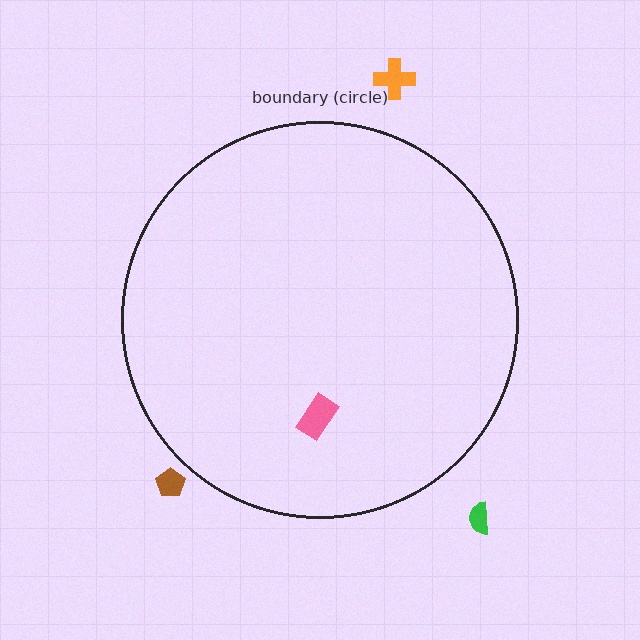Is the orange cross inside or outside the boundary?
Outside.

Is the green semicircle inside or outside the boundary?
Outside.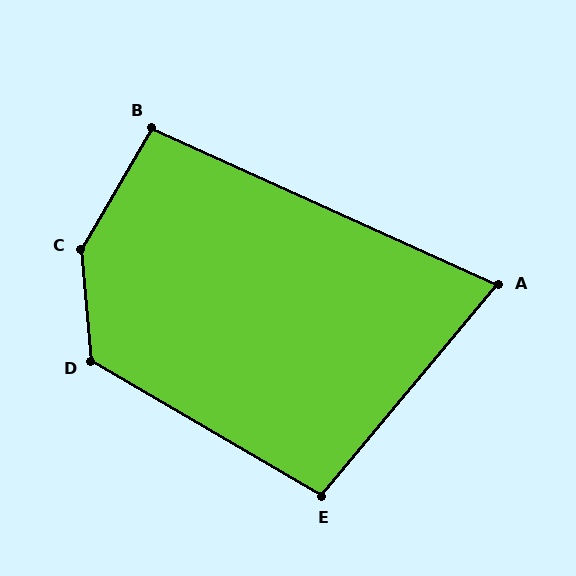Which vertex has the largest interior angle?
C, at approximately 145 degrees.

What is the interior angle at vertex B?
Approximately 96 degrees (obtuse).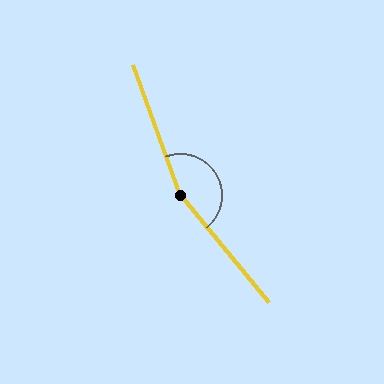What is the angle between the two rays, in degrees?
Approximately 161 degrees.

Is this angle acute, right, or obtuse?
It is obtuse.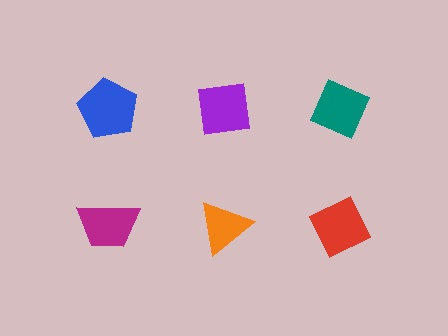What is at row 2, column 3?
A red diamond.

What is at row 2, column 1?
A magenta trapezoid.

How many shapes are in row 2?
3 shapes.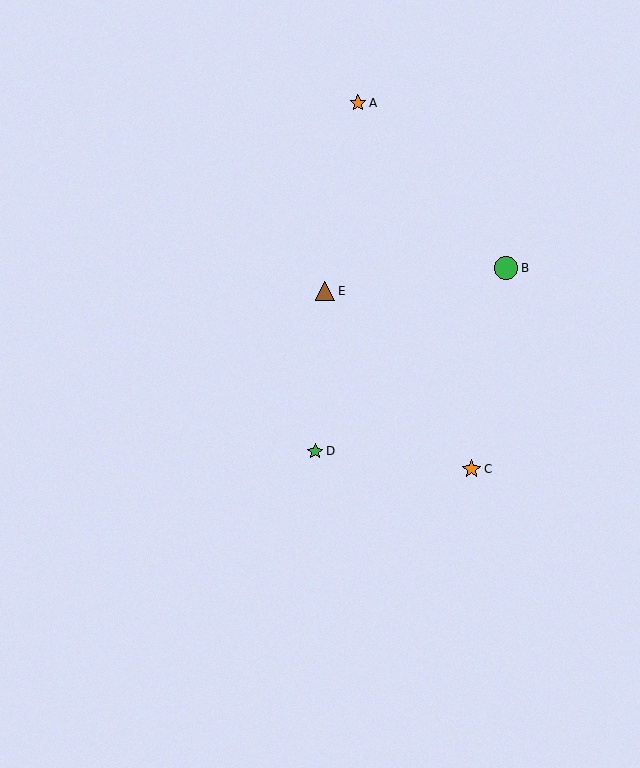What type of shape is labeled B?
Shape B is a green circle.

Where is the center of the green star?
The center of the green star is at (315, 451).